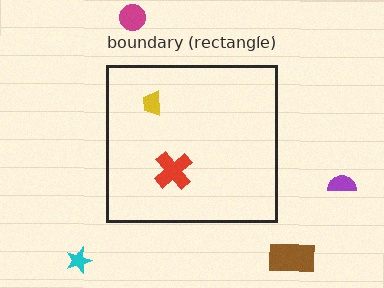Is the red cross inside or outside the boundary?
Inside.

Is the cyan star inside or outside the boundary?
Outside.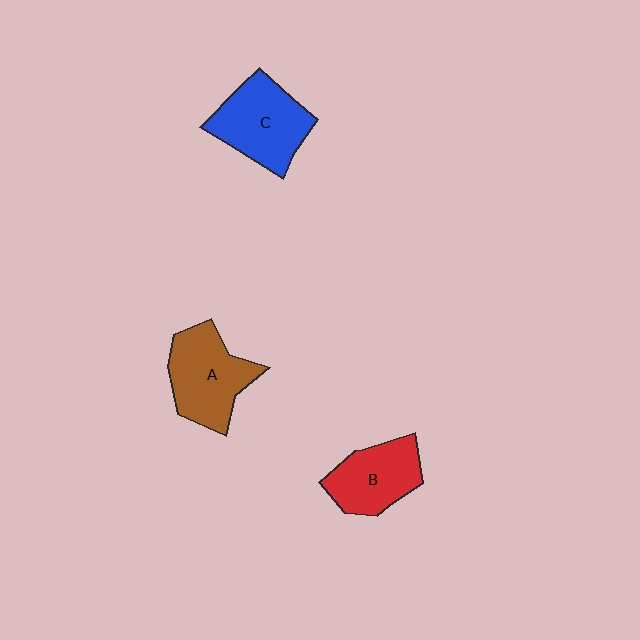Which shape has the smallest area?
Shape B (red).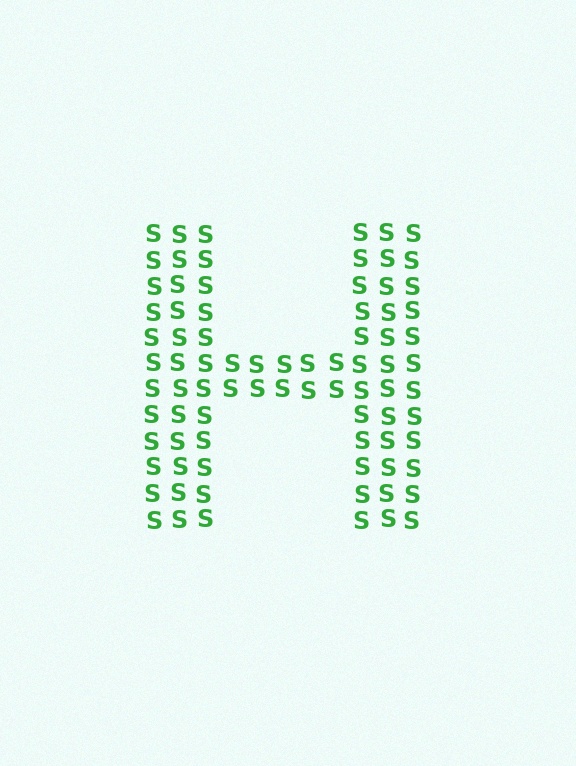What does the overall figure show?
The overall figure shows the letter H.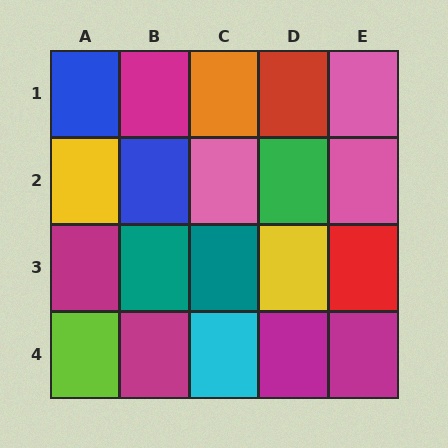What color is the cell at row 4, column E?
Magenta.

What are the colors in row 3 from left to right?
Magenta, teal, teal, yellow, red.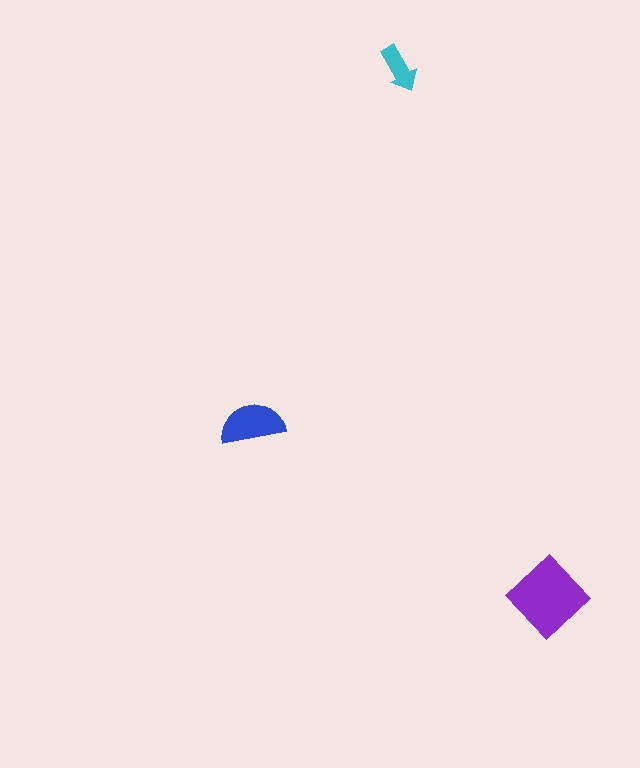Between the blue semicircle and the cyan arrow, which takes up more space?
The blue semicircle.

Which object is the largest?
The purple diamond.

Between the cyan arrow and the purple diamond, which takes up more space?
The purple diamond.